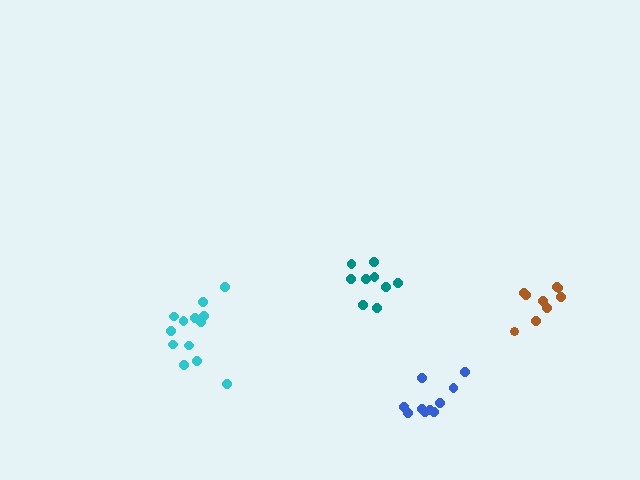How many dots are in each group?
Group 1: 10 dots, Group 2: 13 dots, Group 3: 9 dots, Group 4: 9 dots (41 total).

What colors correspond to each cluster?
The clusters are colored: blue, cyan, teal, brown.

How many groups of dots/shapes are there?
There are 4 groups.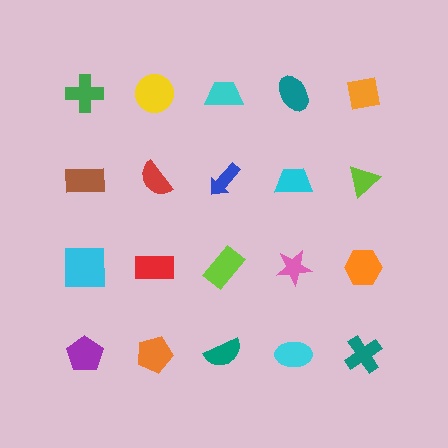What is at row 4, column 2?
An orange pentagon.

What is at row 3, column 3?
A lime rectangle.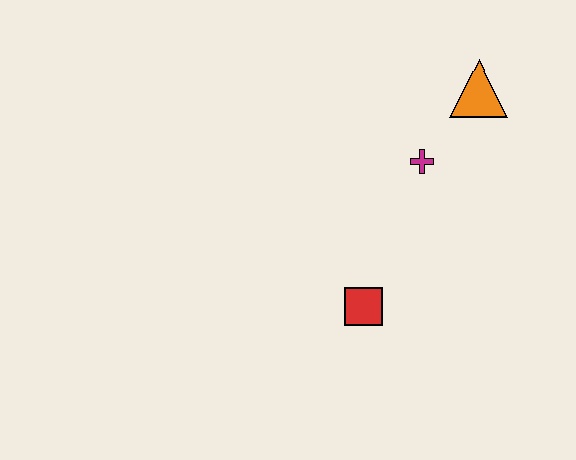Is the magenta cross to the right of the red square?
Yes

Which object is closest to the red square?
The magenta cross is closest to the red square.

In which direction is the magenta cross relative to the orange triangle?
The magenta cross is below the orange triangle.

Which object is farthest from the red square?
The orange triangle is farthest from the red square.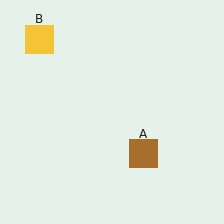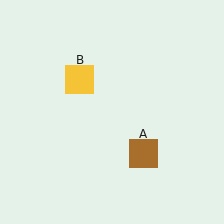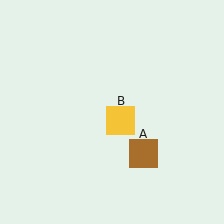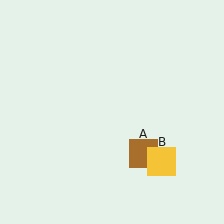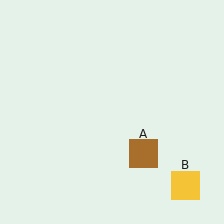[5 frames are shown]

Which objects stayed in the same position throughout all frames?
Brown square (object A) remained stationary.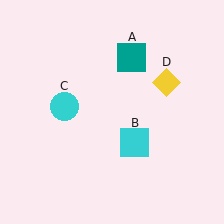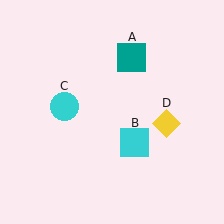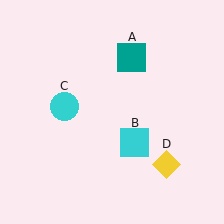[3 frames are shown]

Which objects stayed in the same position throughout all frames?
Teal square (object A) and cyan square (object B) and cyan circle (object C) remained stationary.